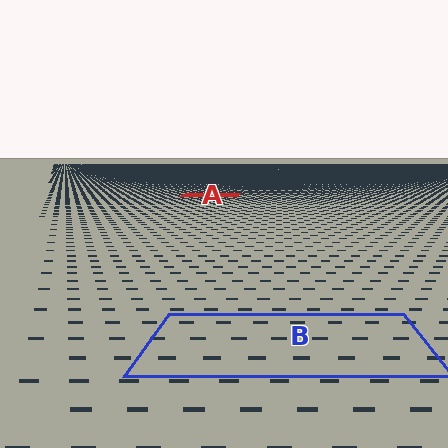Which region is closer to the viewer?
Region B is closer. The texture elements there are larger and more spread out.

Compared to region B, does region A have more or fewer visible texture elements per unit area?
Region A has more texture elements per unit area — they are packed more densely because it is farther away.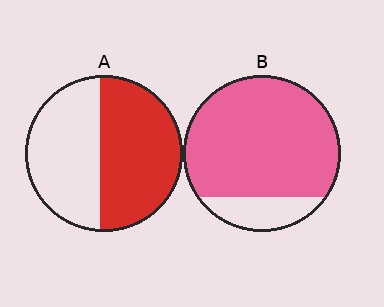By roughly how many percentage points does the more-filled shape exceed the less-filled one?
By roughly 30 percentage points (B over A).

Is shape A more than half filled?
Roughly half.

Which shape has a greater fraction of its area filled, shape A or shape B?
Shape B.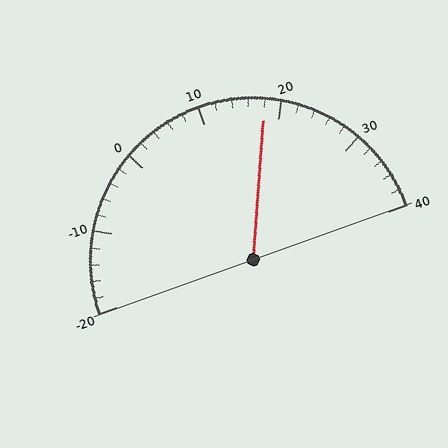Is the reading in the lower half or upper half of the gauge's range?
The reading is in the upper half of the range (-20 to 40).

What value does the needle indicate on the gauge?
The needle indicates approximately 18.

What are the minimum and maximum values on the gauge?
The gauge ranges from -20 to 40.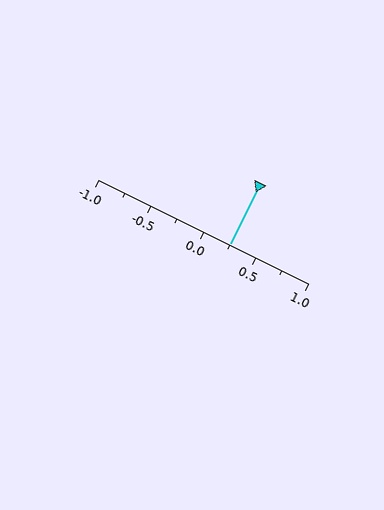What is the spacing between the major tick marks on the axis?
The major ticks are spaced 0.5 apart.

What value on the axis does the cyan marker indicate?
The marker indicates approximately 0.25.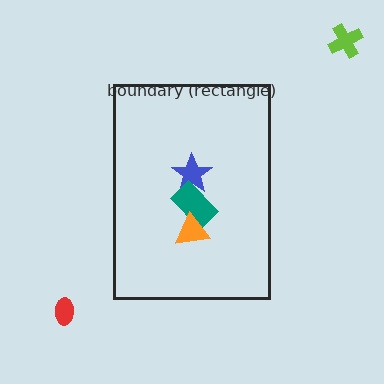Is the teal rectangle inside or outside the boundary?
Inside.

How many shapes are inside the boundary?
3 inside, 2 outside.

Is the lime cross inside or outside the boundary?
Outside.